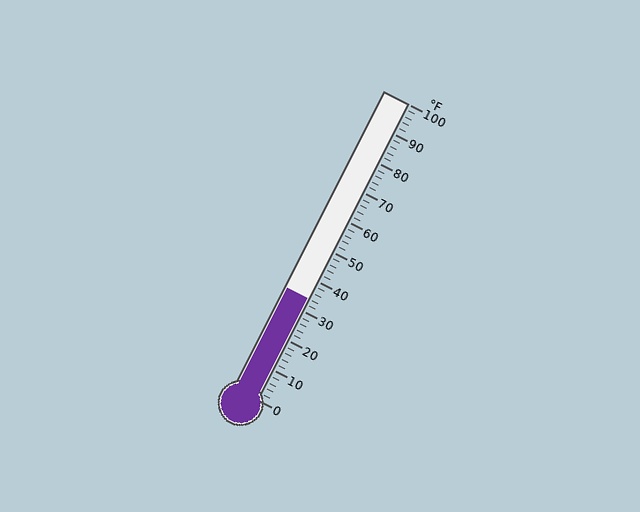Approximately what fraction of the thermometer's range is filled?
The thermometer is filled to approximately 35% of its range.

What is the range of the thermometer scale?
The thermometer scale ranges from 0°F to 100°F.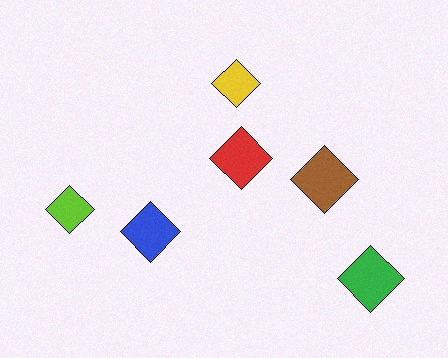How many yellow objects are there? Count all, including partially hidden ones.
There is 1 yellow object.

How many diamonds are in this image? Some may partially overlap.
There are 6 diamonds.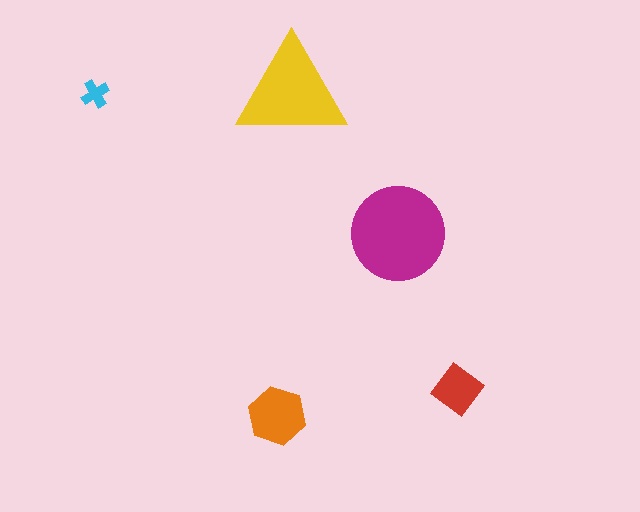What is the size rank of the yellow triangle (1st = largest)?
2nd.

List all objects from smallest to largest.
The cyan cross, the red diamond, the orange hexagon, the yellow triangle, the magenta circle.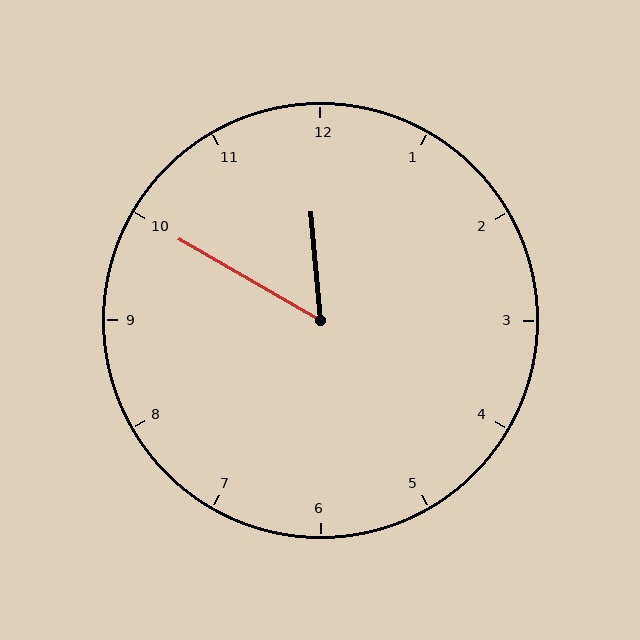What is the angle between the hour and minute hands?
Approximately 55 degrees.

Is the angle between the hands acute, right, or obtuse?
It is acute.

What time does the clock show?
11:50.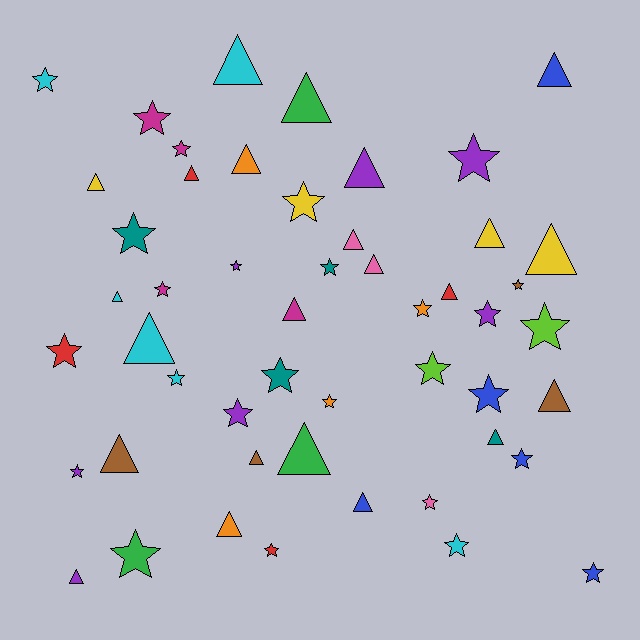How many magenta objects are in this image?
There are 4 magenta objects.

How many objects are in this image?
There are 50 objects.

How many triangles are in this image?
There are 23 triangles.